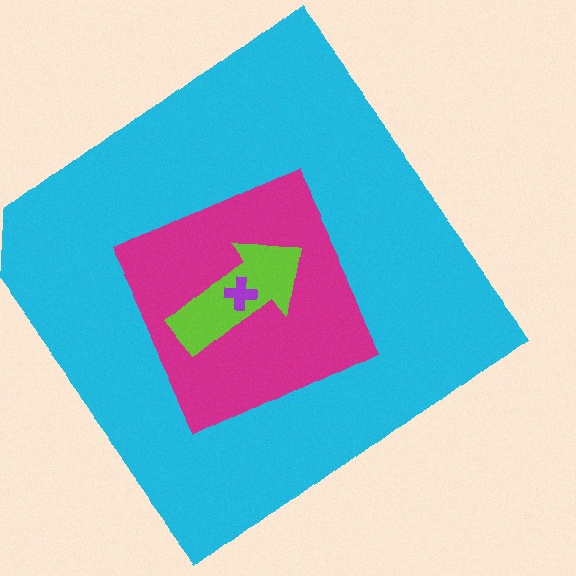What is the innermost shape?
The purple cross.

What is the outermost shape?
The cyan diamond.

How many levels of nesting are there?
4.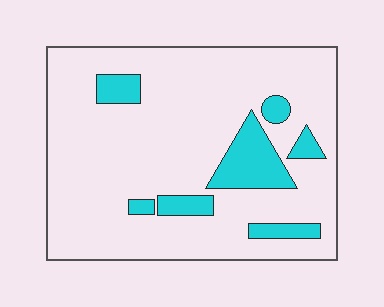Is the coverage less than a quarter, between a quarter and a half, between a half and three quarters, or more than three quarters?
Less than a quarter.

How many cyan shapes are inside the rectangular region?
7.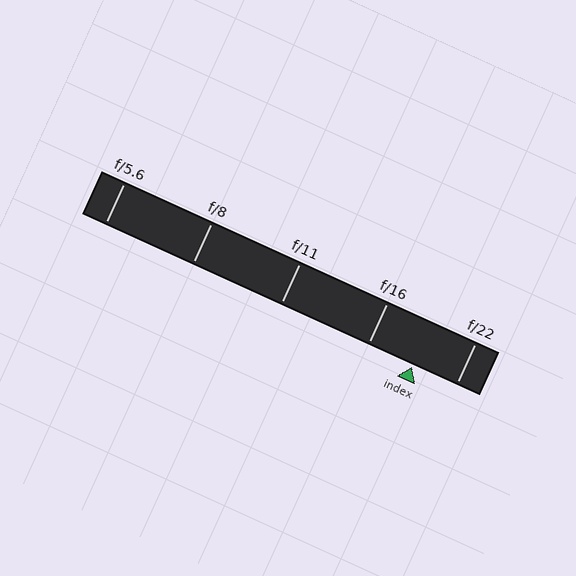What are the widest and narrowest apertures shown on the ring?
The widest aperture shown is f/5.6 and the narrowest is f/22.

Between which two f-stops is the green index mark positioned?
The index mark is between f/16 and f/22.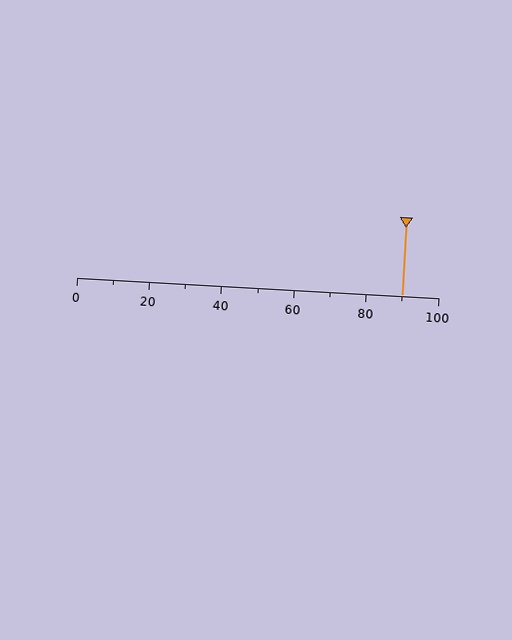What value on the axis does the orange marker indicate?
The marker indicates approximately 90.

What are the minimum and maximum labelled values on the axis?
The axis runs from 0 to 100.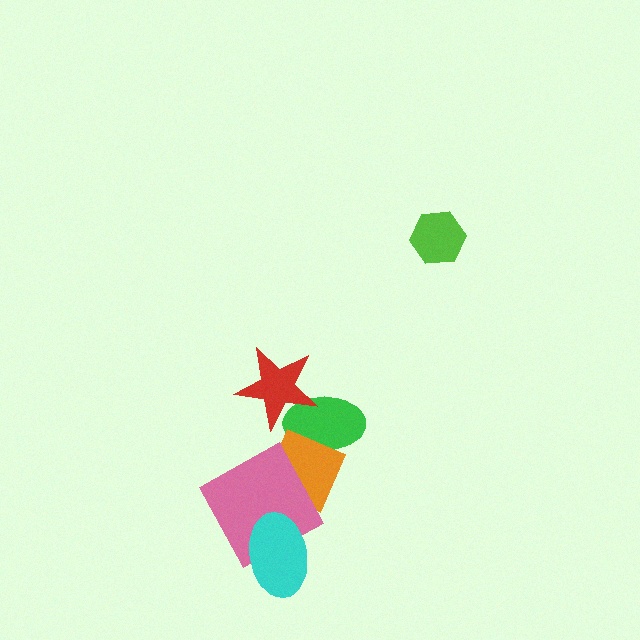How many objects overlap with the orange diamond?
2 objects overlap with the orange diamond.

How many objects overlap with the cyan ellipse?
1 object overlaps with the cyan ellipse.